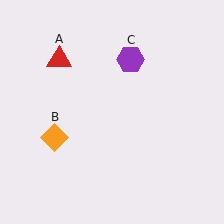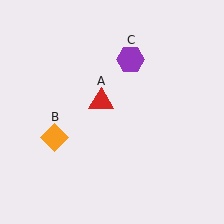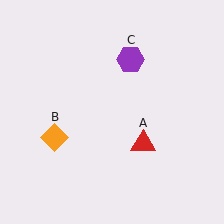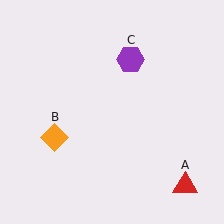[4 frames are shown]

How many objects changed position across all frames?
1 object changed position: red triangle (object A).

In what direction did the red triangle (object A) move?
The red triangle (object A) moved down and to the right.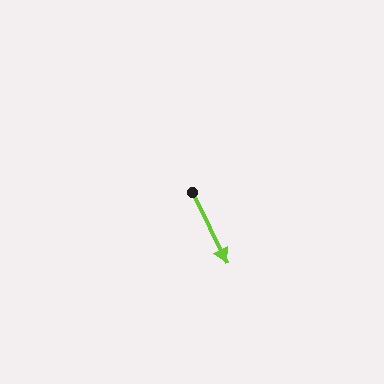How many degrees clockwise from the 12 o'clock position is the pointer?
Approximately 154 degrees.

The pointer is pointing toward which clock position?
Roughly 5 o'clock.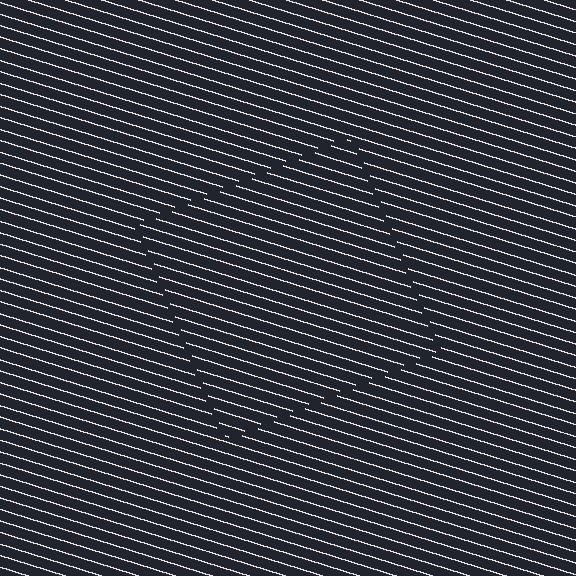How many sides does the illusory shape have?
4 sides — the line-ends trace a square.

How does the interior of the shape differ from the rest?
The interior of the shape contains the same grating, shifted by half a period — the contour is defined by the phase discontinuity where line-ends from the inner and outer gratings abut.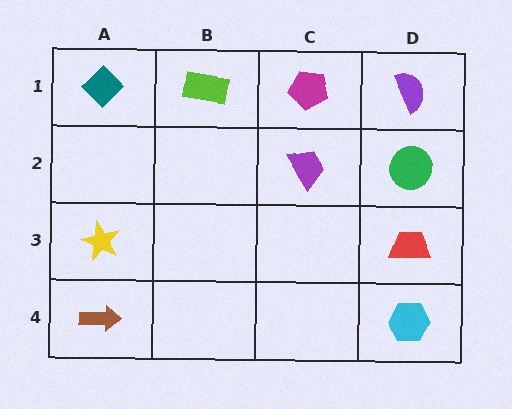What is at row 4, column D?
A cyan hexagon.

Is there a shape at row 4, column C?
No, that cell is empty.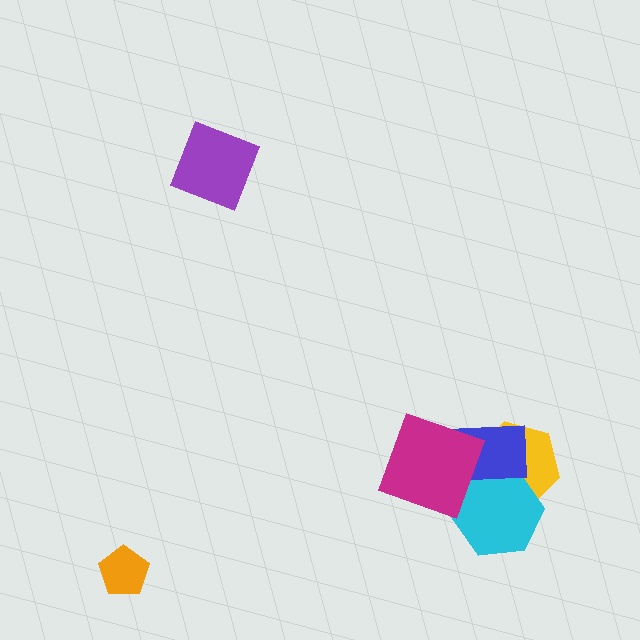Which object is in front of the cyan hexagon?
The blue rectangle is in front of the cyan hexagon.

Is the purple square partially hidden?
No, no other shape covers it.